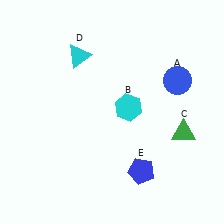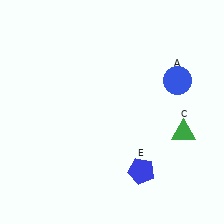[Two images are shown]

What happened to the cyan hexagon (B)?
The cyan hexagon (B) was removed in Image 2. It was in the top-right area of Image 1.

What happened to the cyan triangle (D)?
The cyan triangle (D) was removed in Image 2. It was in the top-left area of Image 1.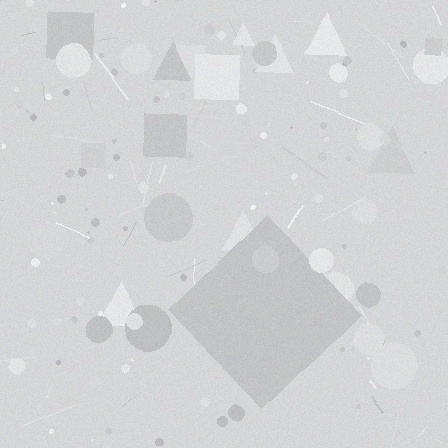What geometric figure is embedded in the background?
A diamond is embedded in the background.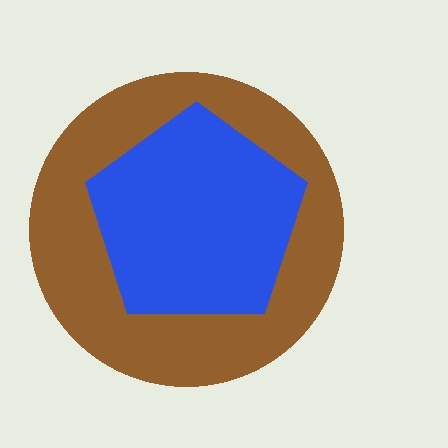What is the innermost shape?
The blue pentagon.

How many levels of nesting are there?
2.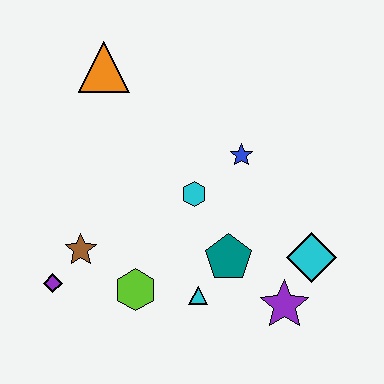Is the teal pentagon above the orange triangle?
No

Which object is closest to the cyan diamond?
The purple star is closest to the cyan diamond.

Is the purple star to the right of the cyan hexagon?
Yes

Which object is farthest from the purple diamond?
The cyan diamond is farthest from the purple diamond.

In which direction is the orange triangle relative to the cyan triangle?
The orange triangle is above the cyan triangle.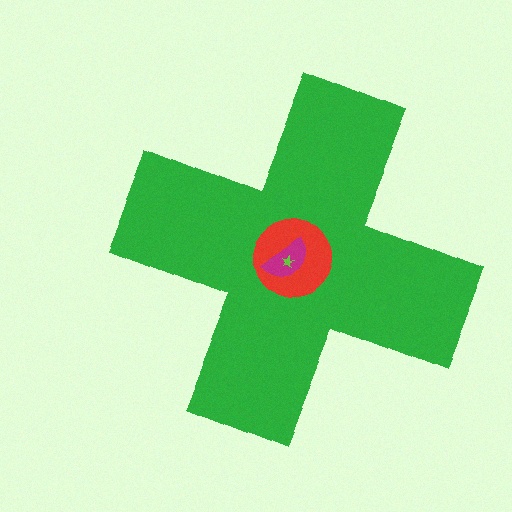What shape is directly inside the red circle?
The magenta semicircle.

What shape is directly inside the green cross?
The red circle.